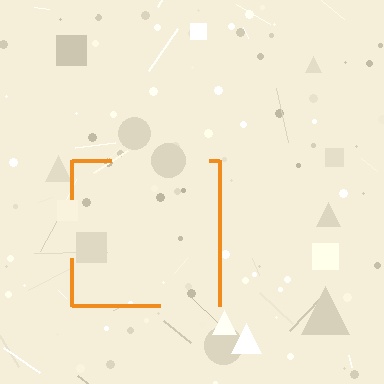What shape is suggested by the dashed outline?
The dashed outline suggests a square.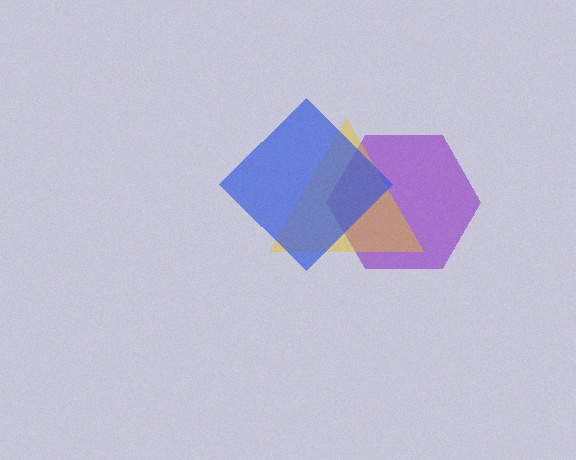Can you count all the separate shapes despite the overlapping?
Yes, there are 3 separate shapes.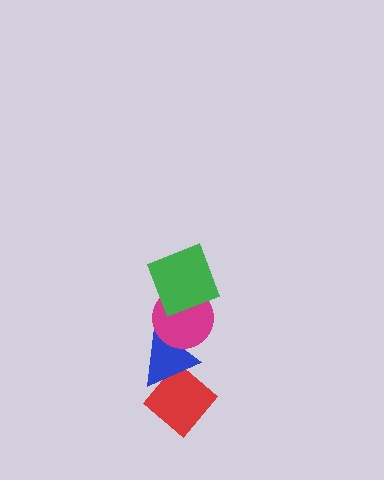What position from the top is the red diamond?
The red diamond is 4th from the top.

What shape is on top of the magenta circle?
The green square is on top of the magenta circle.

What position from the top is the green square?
The green square is 1st from the top.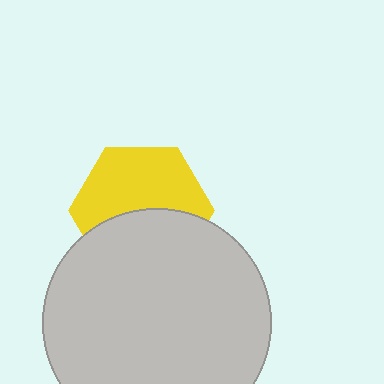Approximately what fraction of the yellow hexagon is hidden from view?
Roughly 45% of the yellow hexagon is hidden behind the light gray circle.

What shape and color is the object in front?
The object in front is a light gray circle.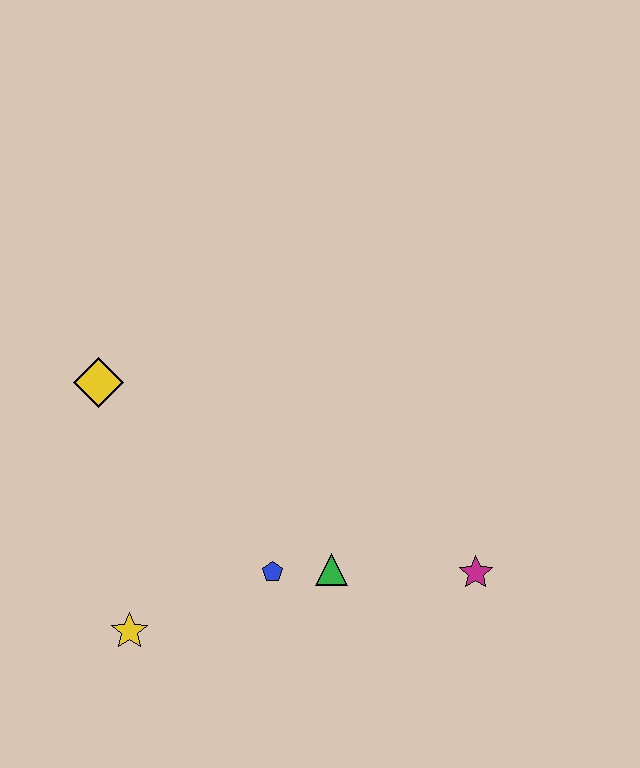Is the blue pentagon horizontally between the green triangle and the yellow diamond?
Yes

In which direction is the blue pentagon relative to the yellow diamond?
The blue pentagon is below the yellow diamond.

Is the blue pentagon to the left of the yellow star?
No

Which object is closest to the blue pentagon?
The green triangle is closest to the blue pentagon.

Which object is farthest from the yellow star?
The magenta star is farthest from the yellow star.